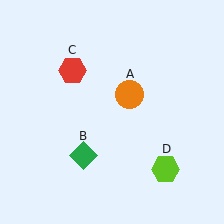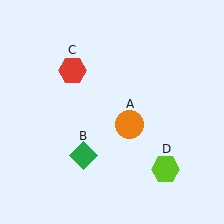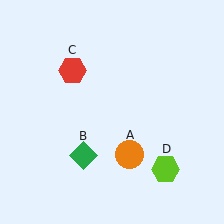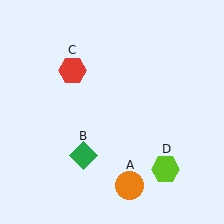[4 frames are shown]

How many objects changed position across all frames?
1 object changed position: orange circle (object A).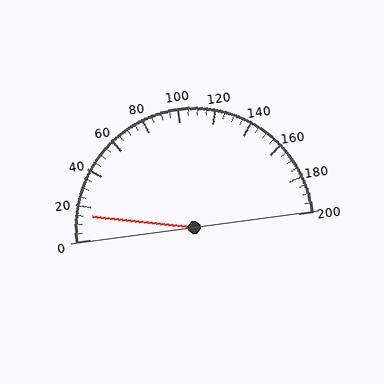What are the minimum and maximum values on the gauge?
The gauge ranges from 0 to 200.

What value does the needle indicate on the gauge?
The needle indicates approximately 15.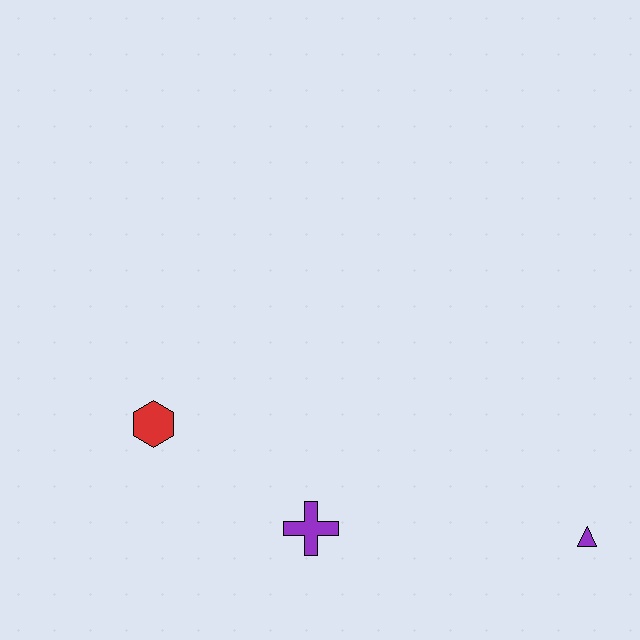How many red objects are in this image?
There is 1 red object.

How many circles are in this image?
There are no circles.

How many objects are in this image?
There are 3 objects.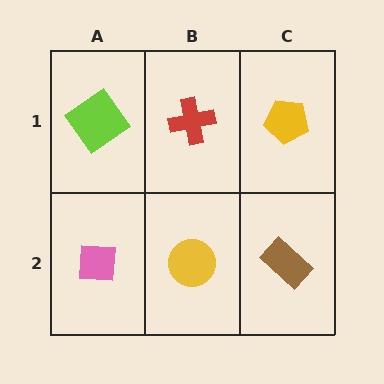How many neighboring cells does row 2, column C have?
2.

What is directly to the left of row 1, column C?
A red cross.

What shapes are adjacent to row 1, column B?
A yellow circle (row 2, column B), a lime diamond (row 1, column A), a yellow pentagon (row 1, column C).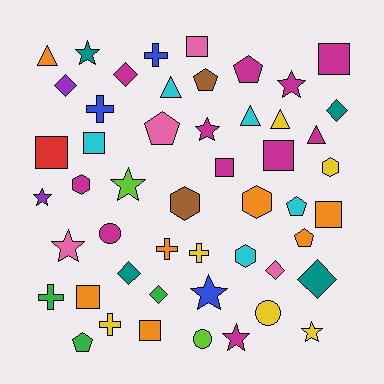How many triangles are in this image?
There are 5 triangles.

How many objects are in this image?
There are 50 objects.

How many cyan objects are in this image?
There are 5 cyan objects.